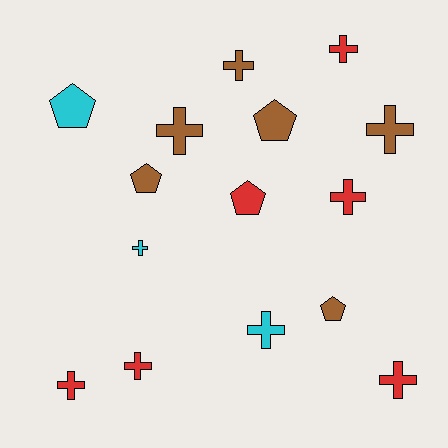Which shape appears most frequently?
Cross, with 10 objects.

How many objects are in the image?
There are 15 objects.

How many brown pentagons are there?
There are 3 brown pentagons.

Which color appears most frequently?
Brown, with 6 objects.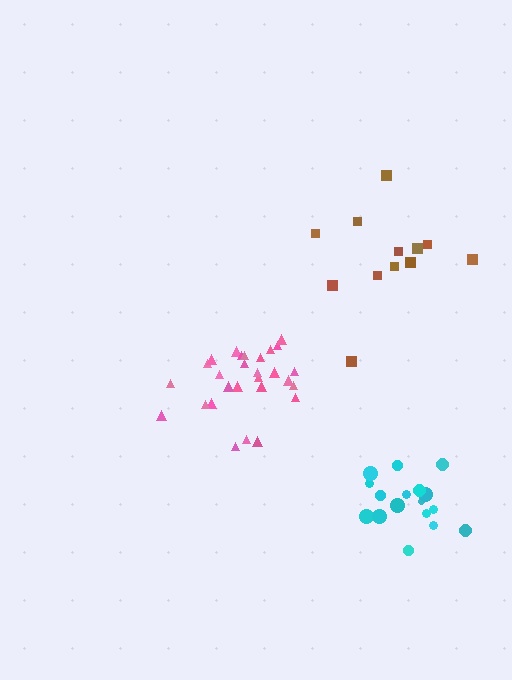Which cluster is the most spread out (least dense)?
Brown.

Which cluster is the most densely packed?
Cyan.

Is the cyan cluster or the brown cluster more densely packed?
Cyan.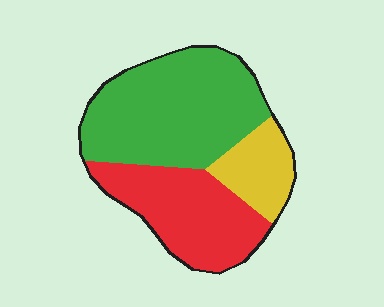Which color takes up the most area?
Green, at roughly 50%.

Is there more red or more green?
Green.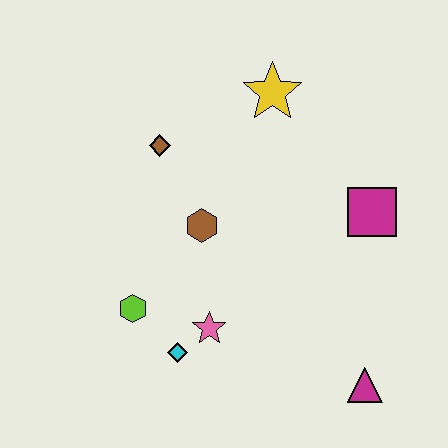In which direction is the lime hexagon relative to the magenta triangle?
The lime hexagon is to the left of the magenta triangle.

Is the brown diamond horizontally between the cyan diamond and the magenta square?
No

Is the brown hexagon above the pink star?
Yes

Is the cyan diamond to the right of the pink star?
No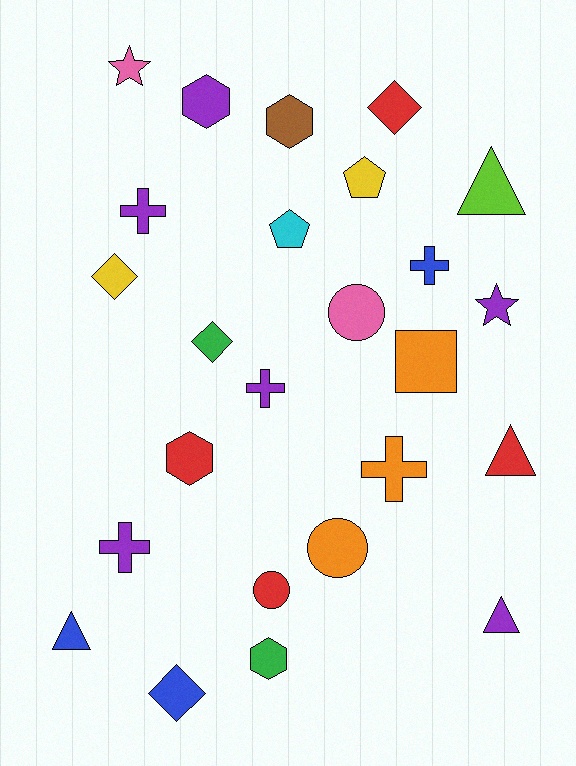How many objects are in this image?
There are 25 objects.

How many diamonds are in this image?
There are 4 diamonds.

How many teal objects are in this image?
There are no teal objects.